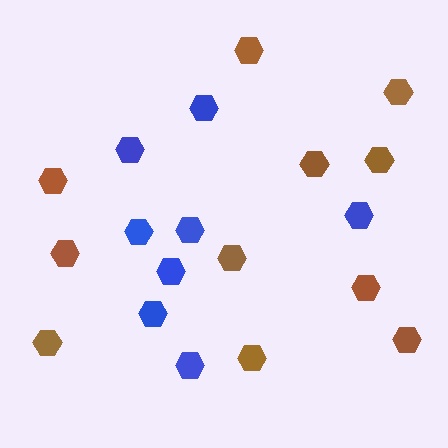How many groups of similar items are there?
There are 2 groups: one group of brown hexagons (11) and one group of blue hexagons (8).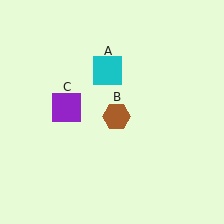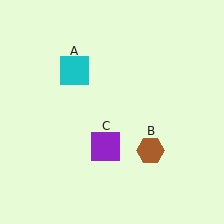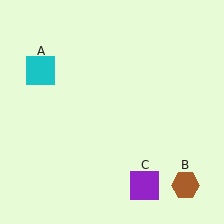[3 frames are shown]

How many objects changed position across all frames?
3 objects changed position: cyan square (object A), brown hexagon (object B), purple square (object C).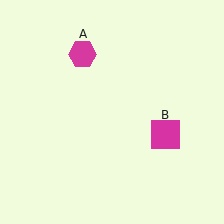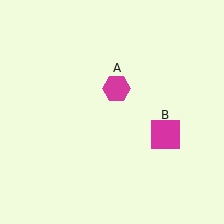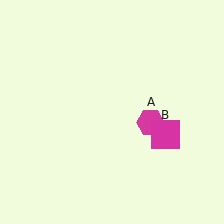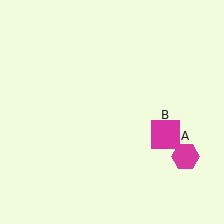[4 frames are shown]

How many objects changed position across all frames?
1 object changed position: magenta hexagon (object A).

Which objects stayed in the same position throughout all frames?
Magenta square (object B) remained stationary.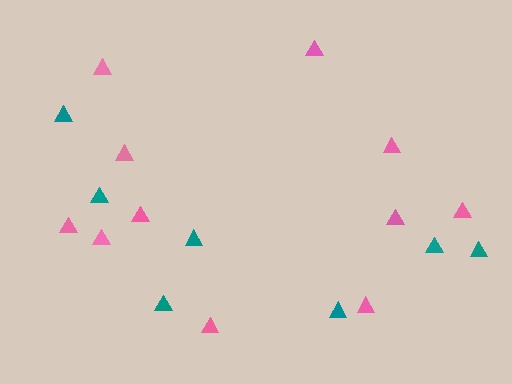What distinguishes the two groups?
There are 2 groups: one group of teal triangles (7) and one group of pink triangles (11).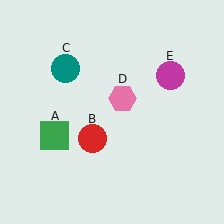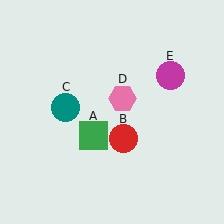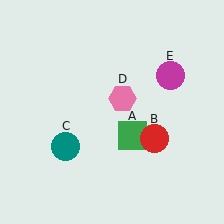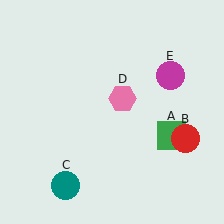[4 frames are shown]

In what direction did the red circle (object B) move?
The red circle (object B) moved right.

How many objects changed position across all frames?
3 objects changed position: green square (object A), red circle (object B), teal circle (object C).